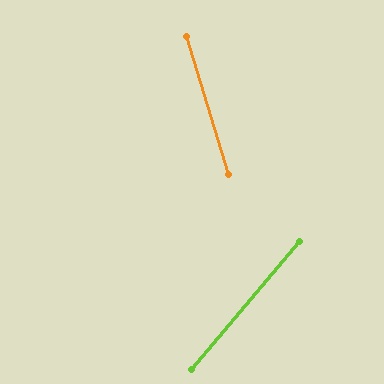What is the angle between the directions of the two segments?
Approximately 57 degrees.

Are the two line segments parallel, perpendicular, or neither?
Neither parallel nor perpendicular — they differ by about 57°.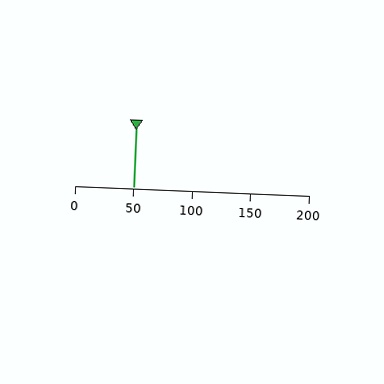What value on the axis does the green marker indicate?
The marker indicates approximately 50.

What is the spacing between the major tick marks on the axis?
The major ticks are spaced 50 apart.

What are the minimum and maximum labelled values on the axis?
The axis runs from 0 to 200.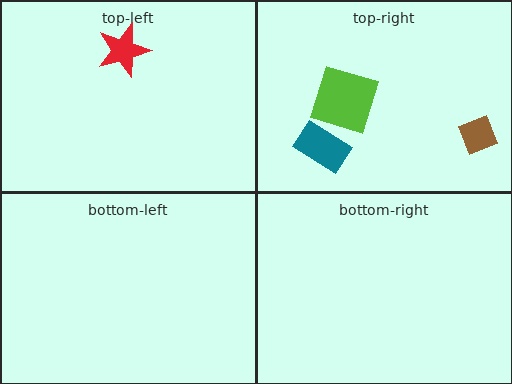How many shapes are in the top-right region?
3.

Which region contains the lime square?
The top-right region.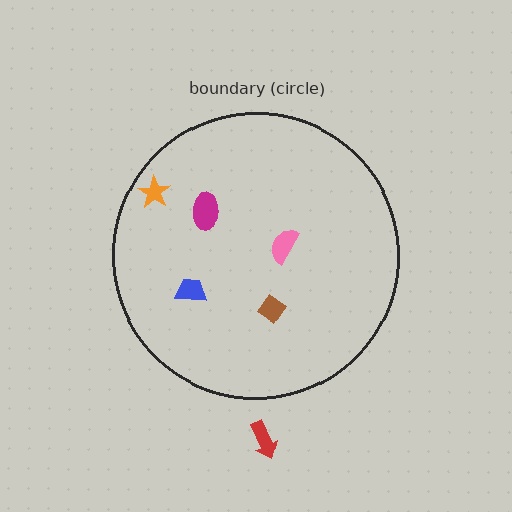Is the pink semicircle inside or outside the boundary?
Inside.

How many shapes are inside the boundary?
5 inside, 1 outside.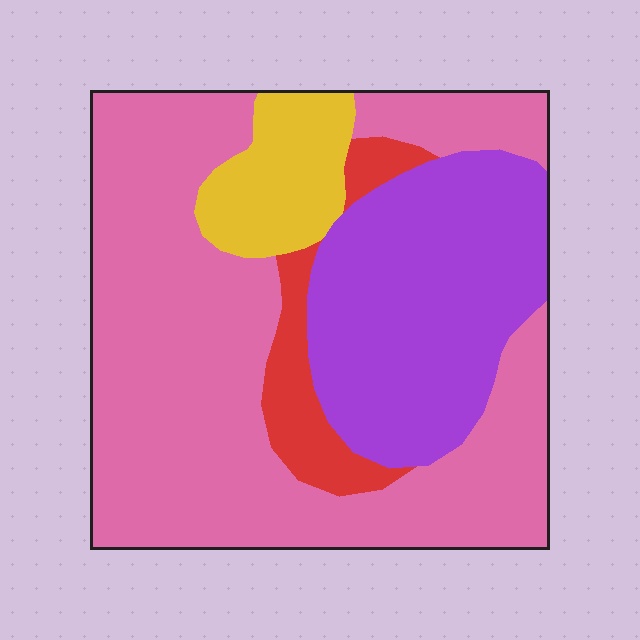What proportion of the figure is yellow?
Yellow takes up less than a sixth of the figure.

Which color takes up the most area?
Pink, at roughly 55%.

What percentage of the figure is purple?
Purple covers about 25% of the figure.